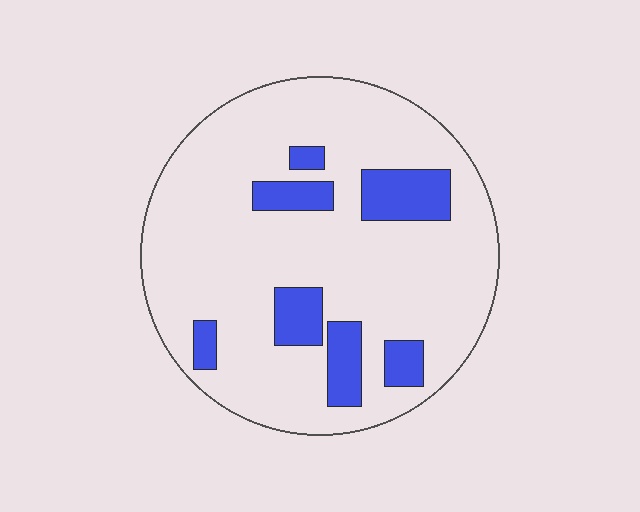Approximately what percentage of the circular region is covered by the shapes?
Approximately 15%.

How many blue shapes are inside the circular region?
7.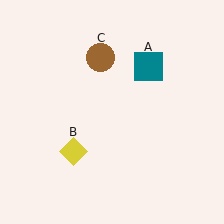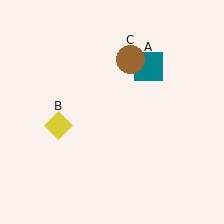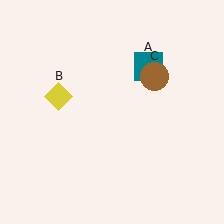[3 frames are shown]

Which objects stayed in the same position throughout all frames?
Teal square (object A) remained stationary.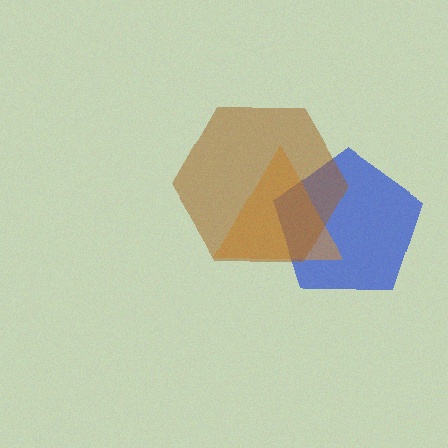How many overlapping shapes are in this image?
There are 3 overlapping shapes in the image.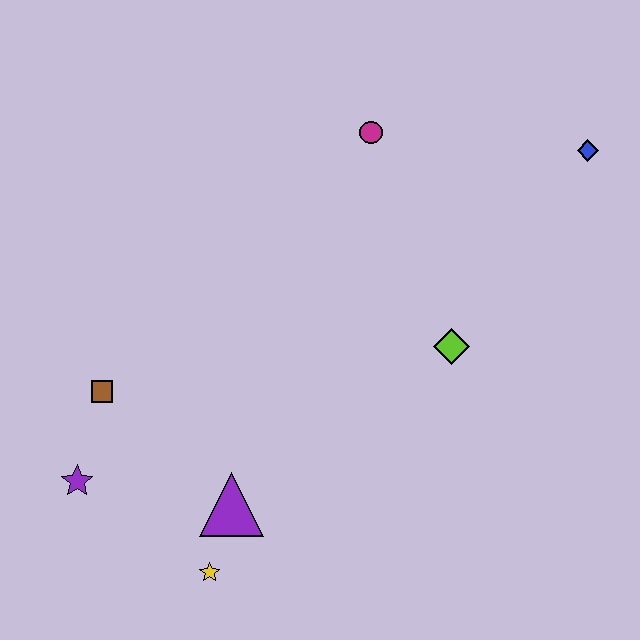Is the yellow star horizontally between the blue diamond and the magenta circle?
No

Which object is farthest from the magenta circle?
The yellow star is farthest from the magenta circle.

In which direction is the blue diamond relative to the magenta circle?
The blue diamond is to the right of the magenta circle.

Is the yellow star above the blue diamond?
No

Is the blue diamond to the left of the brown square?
No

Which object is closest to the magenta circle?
The blue diamond is closest to the magenta circle.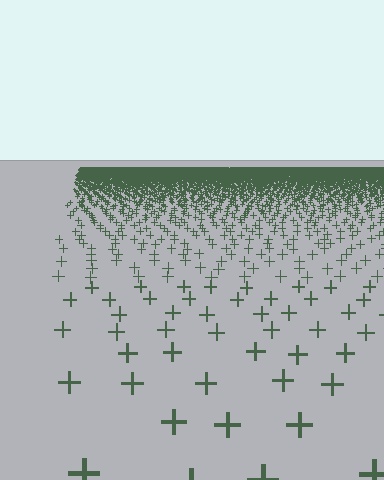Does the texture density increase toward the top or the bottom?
Density increases toward the top.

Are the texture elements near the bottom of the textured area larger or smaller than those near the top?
Larger. Near the bottom, elements are closer to the viewer and appear at a bigger on-screen size.